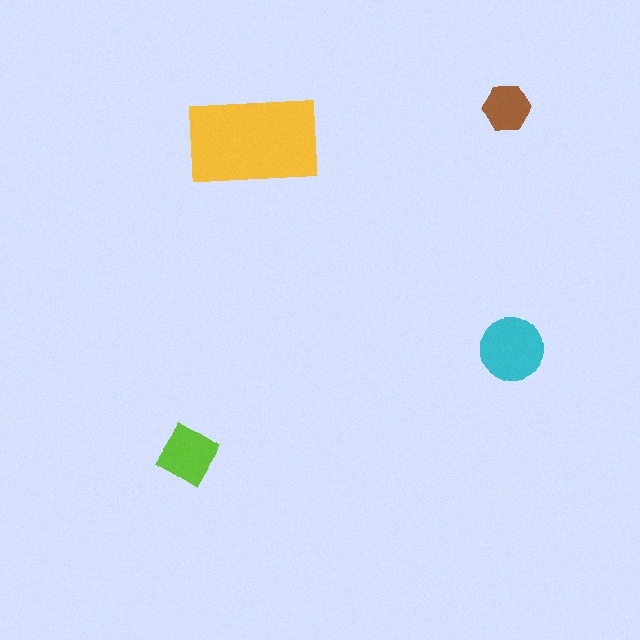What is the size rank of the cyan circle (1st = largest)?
2nd.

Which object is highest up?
The brown hexagon is topmost.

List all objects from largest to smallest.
The yellow rectangle, the cyan circle, the lime diamond, the brown hexagon.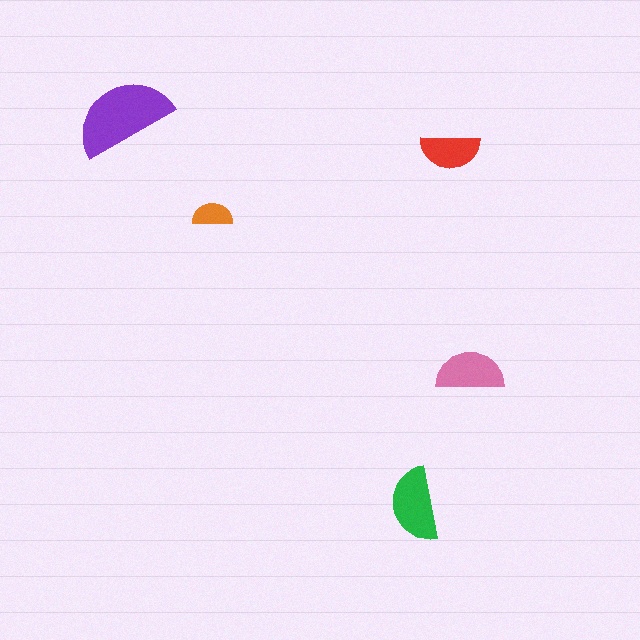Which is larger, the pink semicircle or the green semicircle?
The green one.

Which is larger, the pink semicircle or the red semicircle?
The pink one.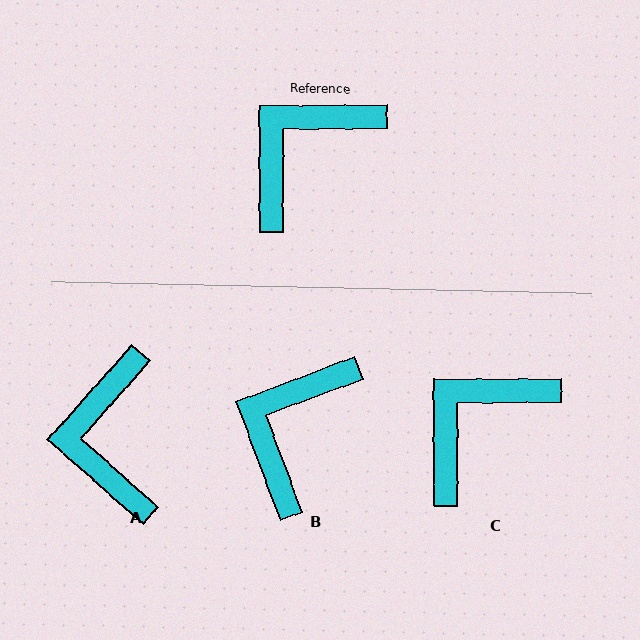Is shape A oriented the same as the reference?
No, it is off by about 48 degrees.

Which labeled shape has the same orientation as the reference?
C.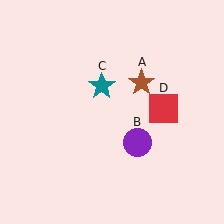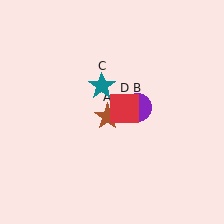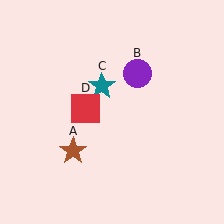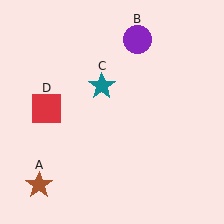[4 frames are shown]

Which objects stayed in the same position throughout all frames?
Teal star (object C) remained stationary.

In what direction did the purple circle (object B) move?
The purple circle (object B) moved up.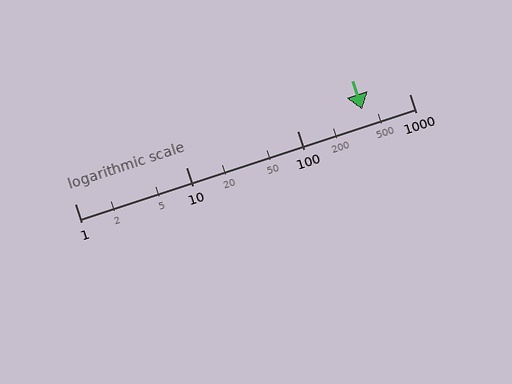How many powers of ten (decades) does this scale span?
The scale spans 3 decades, from 1 to 1000.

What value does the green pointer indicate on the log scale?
The pointer indicates approximately 380.